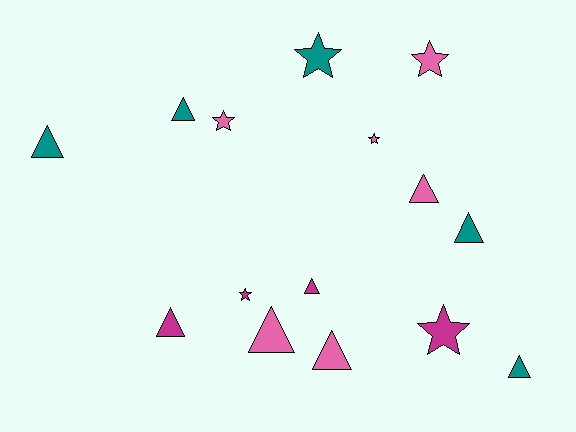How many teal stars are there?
There is 1 teal star.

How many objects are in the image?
There are 15 objects.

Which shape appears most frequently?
Triangle, with 9 objects.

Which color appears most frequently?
Pink, with 6 objects.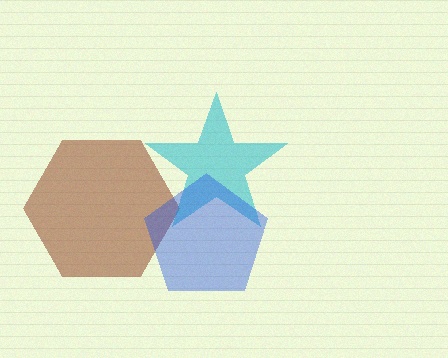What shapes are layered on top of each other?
The layered shapes are: a brown hexagon, a cyan star, a blue pentagon.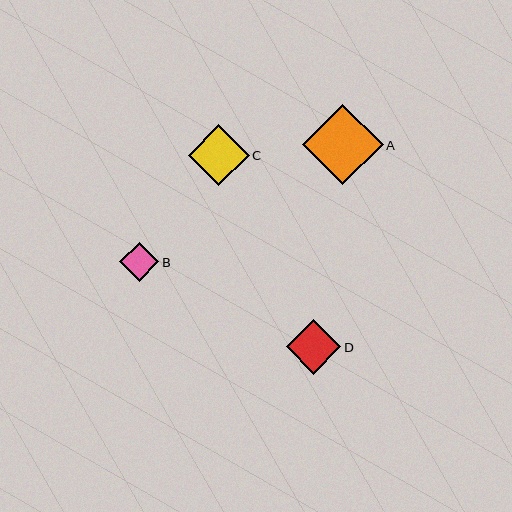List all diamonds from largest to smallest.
From largest to smallest: A, C, D, B.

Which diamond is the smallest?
Diamond B is the smallest with a size of approximately 39 pixels.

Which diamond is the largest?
Diamond A is the largest with a size of approximately 80 pixels.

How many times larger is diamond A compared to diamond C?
Diamond A is approximately 1.3 times the size of diamond C.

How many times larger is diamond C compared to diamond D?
Diamond C is approximately 1.1 times the size of diamond D.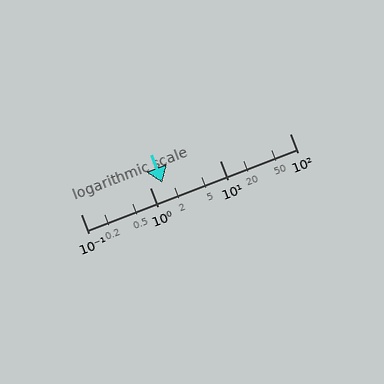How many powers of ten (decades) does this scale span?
The scale spans 3 decades, from 0.1 to 100.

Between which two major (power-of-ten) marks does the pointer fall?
The pointer is between 1 and 10.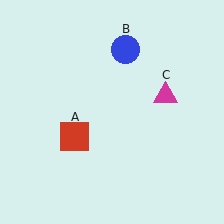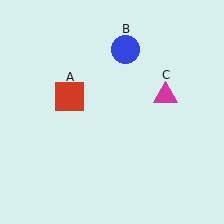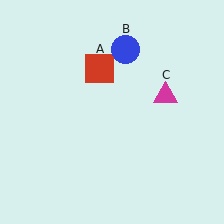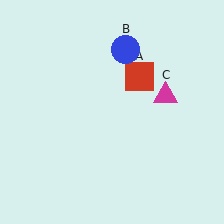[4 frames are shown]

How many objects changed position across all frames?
1 object changed position: red square (object A).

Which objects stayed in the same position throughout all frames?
Blue circle (object B) and magenta triangle (object C) remained stationary.